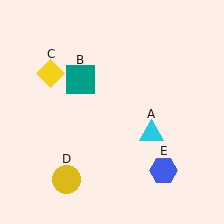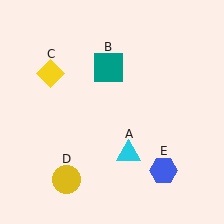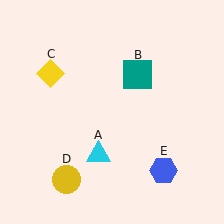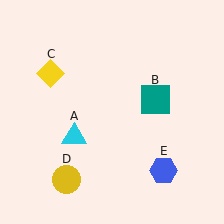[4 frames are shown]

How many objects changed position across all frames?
2 objects changed position: cyan triangle (object A), teal square (object B).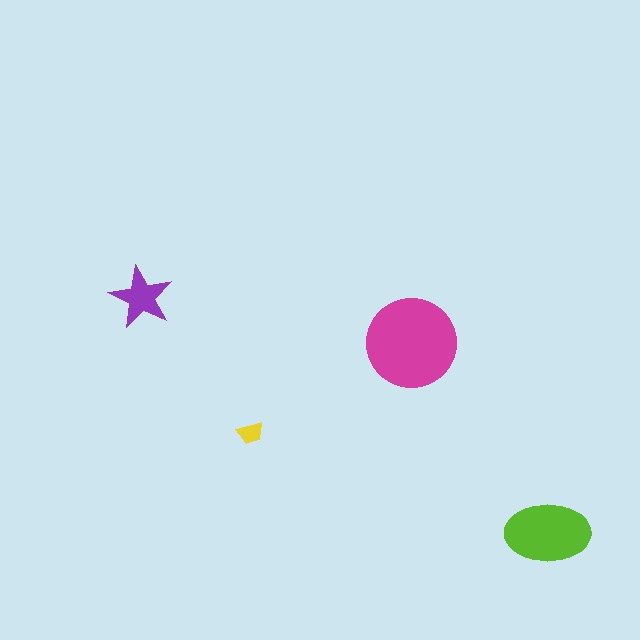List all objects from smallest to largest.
The yellow trapezoid, the purple star, the lime ellipse, the magenta circle.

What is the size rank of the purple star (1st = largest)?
3rd.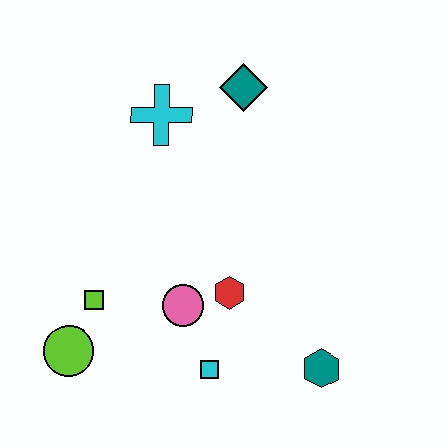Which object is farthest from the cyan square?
The teal diamond is farthest from the cyan square.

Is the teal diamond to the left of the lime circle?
No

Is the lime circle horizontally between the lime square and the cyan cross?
No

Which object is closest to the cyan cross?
The teal diamond is closest to the cyan cross.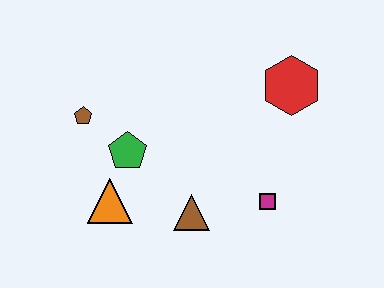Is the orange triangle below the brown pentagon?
Yes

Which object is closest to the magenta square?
The brown triangle is closest to the magenta square.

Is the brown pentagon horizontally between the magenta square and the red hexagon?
No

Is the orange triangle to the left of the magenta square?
Yes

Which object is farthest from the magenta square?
The brown pentagon is farthest from the magenta square.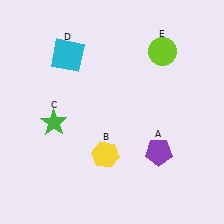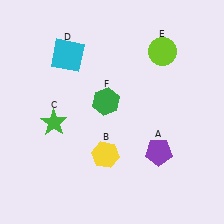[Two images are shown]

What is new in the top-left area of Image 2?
A green hexagon (F) was added in the top-left area of Image 2.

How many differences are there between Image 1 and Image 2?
There is 1 difference between the two images.